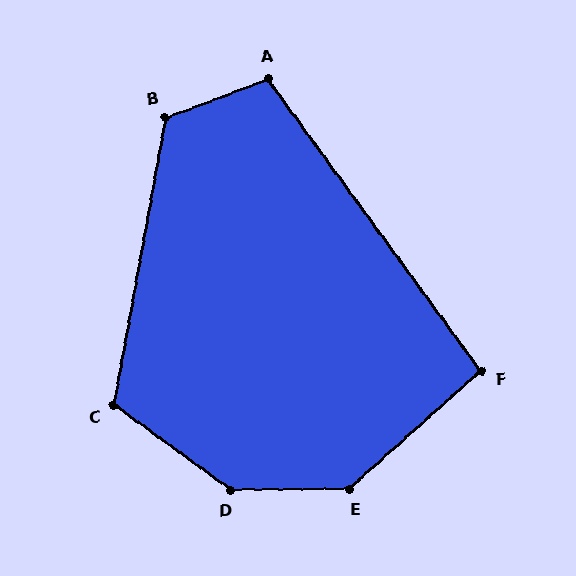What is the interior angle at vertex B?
Approximately 121 degrees (obtuse).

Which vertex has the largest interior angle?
D, at approximately 143 degrees.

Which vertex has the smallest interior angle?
F, at approximately 96 degrees.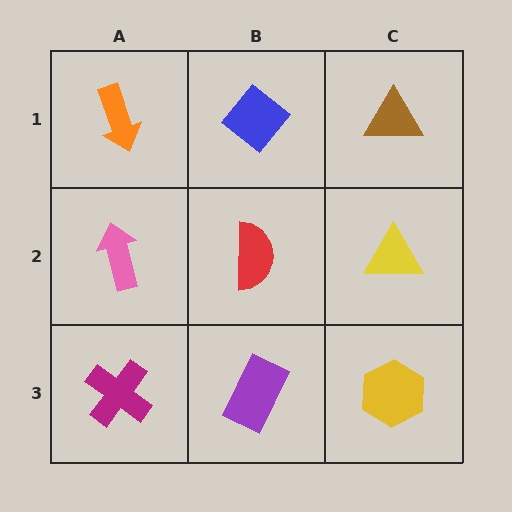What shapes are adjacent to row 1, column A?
A pink arrow (row 2, column A), a blue diamond (row 1, column B).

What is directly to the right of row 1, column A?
A blue diamond.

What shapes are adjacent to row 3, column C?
A yellow triangle (row 2, column C), a purple rectangle (row 3, column B).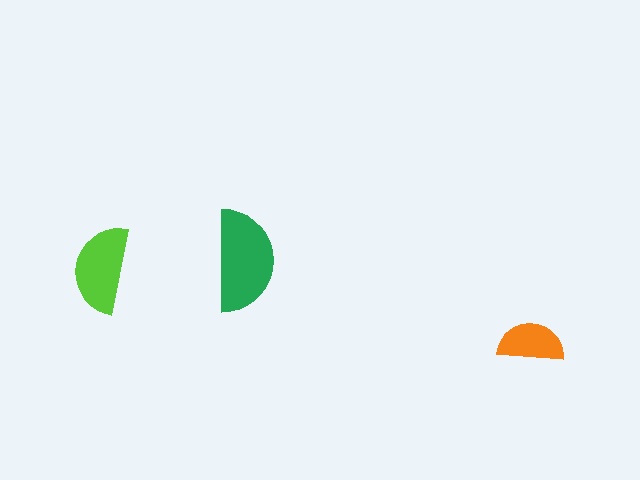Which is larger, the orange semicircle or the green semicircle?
The green one.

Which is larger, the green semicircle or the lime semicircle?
The green one.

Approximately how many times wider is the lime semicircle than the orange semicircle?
About 1.5 times wider.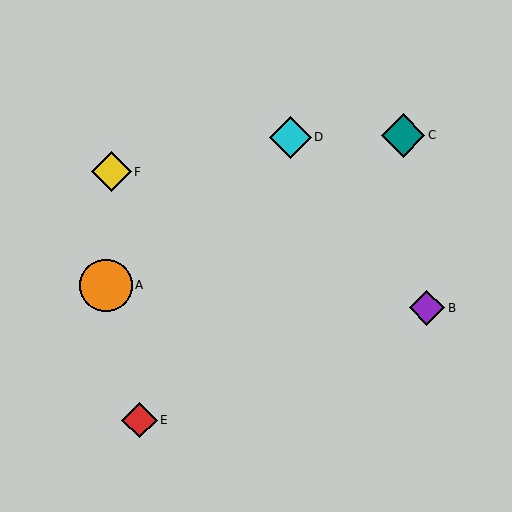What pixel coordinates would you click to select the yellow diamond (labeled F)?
Click at (111, 172) to select the yellow diamond F.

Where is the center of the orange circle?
The center of the orange circle is at (106, 285).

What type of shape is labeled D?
Shape D is a cyan diamond.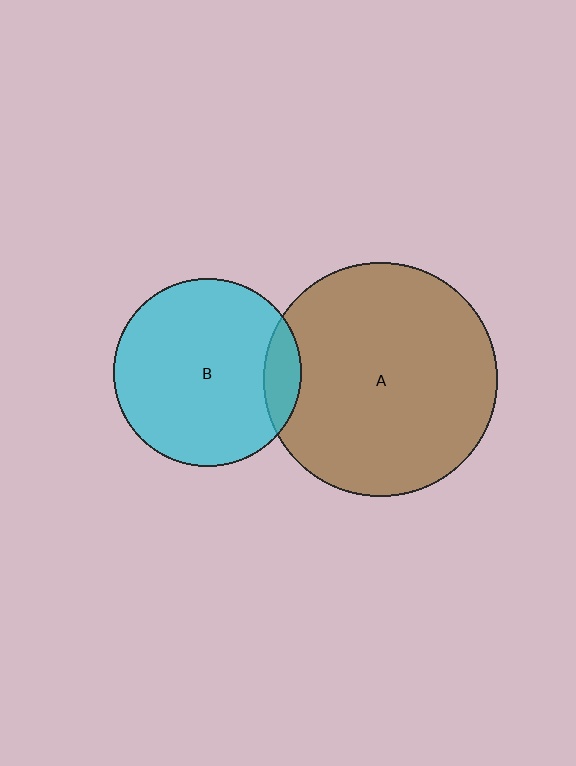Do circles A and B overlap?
Yes.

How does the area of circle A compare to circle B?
Approximately 1.6 times.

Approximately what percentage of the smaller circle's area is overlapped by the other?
Approximately 10%.